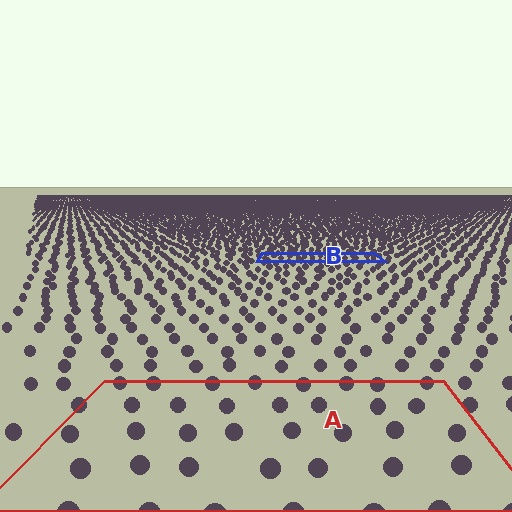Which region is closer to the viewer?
Region A is closer. The texture elements there are larger and more spread out.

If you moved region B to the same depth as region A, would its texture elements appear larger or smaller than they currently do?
They would appear larger. At a closer depth, the same texture elements are projected at a bigger on-screen size.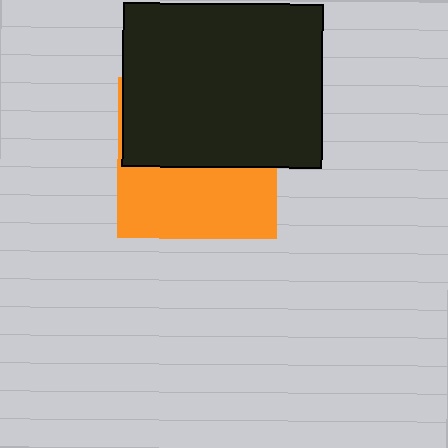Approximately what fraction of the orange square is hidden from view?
Roughly 54% of the orange square is hidden behind the black rectangle.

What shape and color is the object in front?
The object in front is a black rectangle.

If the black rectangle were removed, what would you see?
You would see the complete orange square.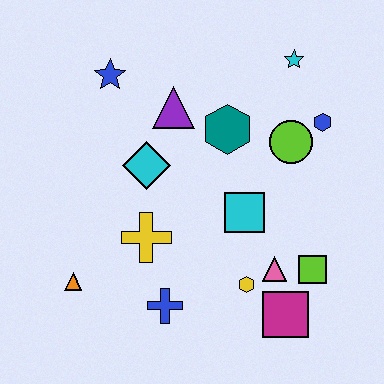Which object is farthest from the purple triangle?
The magenta square is farthest from the purple triangle.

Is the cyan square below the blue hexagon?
Yes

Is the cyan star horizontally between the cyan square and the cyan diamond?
No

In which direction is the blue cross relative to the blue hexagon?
The blue cross is below the blue hexagon.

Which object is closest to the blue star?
The purple triangle is closest to the blue star.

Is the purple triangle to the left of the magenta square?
Yes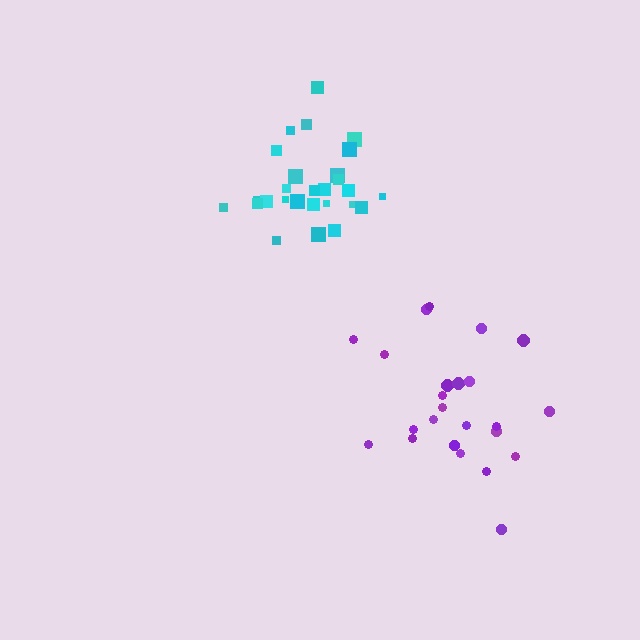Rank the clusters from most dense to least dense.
cyan, purple.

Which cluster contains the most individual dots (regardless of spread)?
Cyan (28).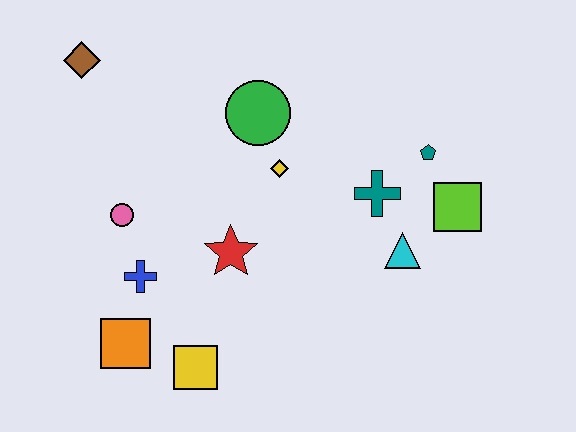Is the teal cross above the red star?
Yes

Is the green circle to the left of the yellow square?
No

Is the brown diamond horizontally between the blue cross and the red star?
No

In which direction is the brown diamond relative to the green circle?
The brown diamond is to the left of the green circle.